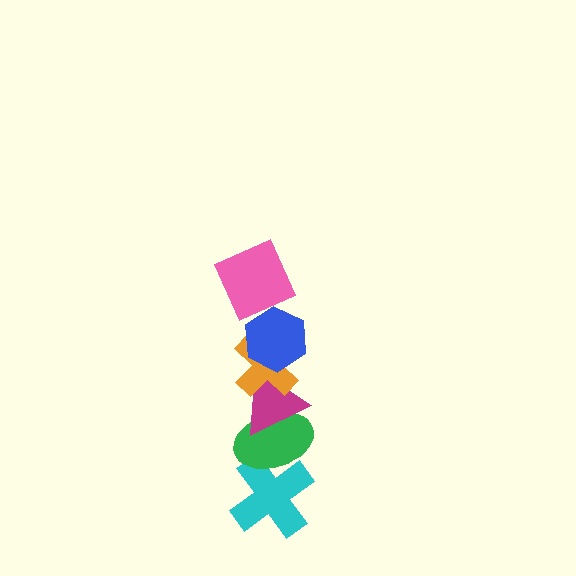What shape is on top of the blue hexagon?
The pink square is on top of the blue hexagon.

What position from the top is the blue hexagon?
The blue hexagon is 2nd from the top.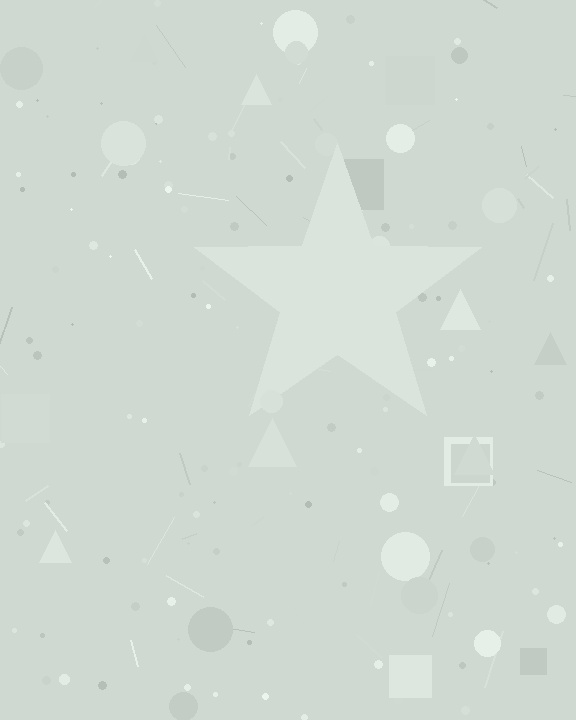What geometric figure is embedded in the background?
A star is embedded in the background.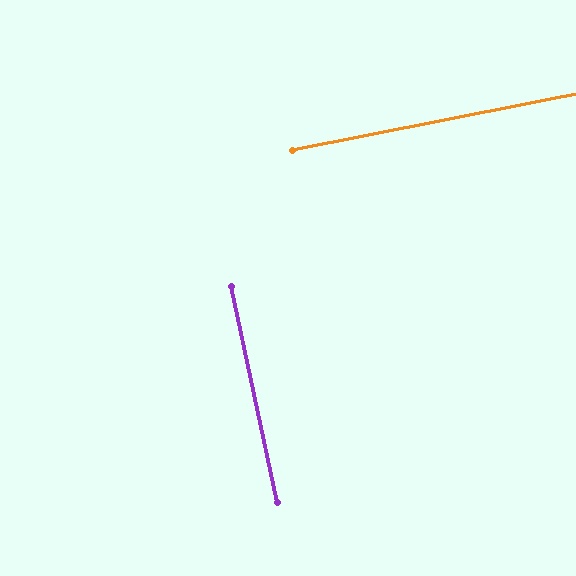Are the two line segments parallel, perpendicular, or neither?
Perpendicular — they meet at approximately 89°.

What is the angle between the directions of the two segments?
Approximately 89 degrees.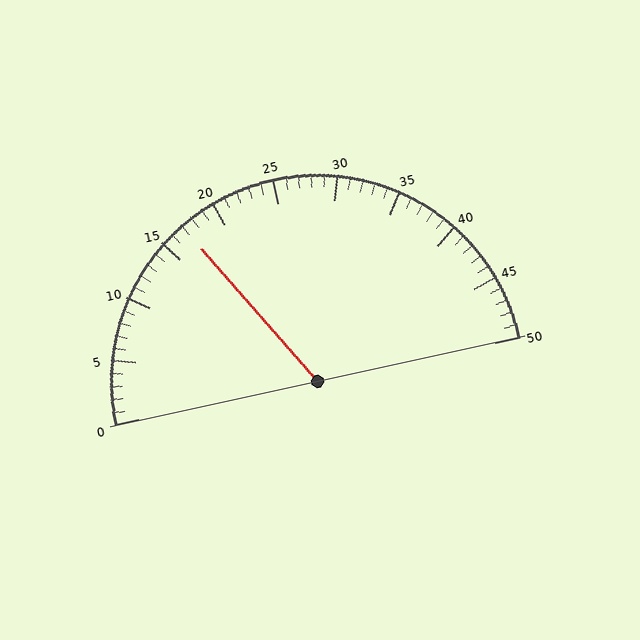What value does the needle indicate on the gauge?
The needle indicates approximately 17.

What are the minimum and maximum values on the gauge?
The gauge ranges from 0 to 50.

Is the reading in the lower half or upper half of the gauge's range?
The reading is in the lower half of the range (0 to 50).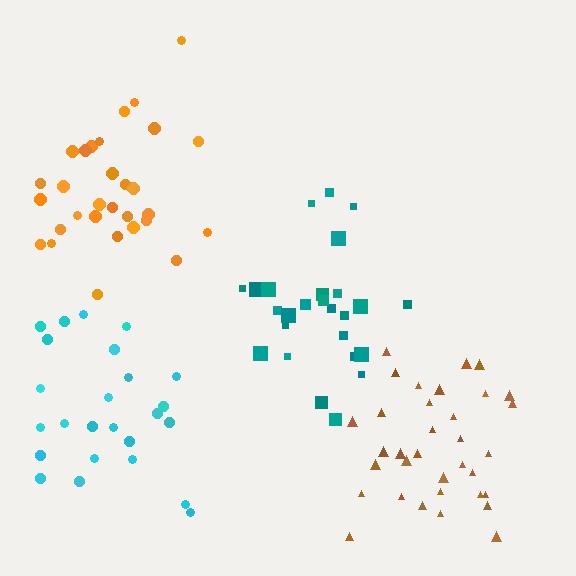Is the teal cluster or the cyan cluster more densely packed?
Teal.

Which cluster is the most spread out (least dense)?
Cyan.